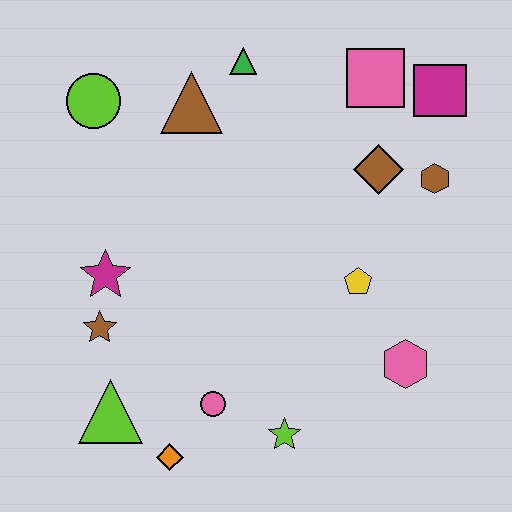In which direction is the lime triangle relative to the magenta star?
The lime triangle is below the magenta star.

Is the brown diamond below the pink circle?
No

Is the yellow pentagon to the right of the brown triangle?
Yes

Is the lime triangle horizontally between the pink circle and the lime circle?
Yes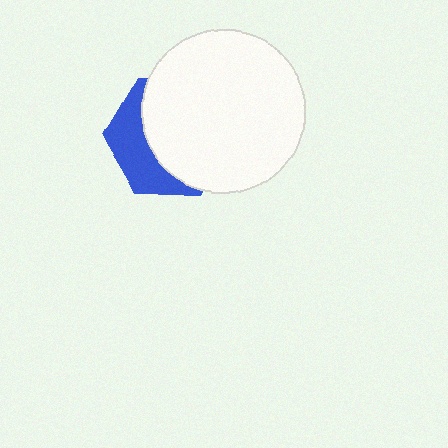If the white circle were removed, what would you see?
You would see the complete blue hexagon.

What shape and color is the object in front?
The object in front is a white circle.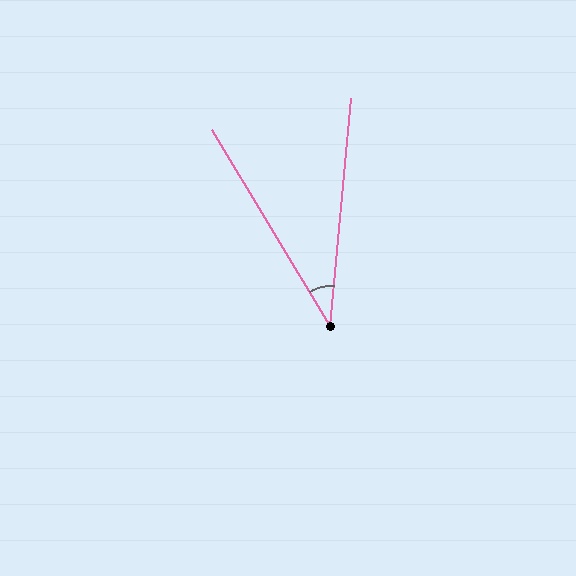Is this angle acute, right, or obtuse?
It is acute.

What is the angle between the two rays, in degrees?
Approximately 36 degrees.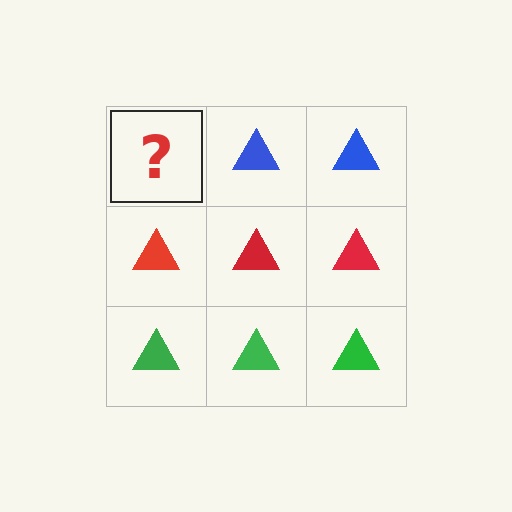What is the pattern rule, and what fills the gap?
The rule is that each row has a consistent color. The gap should be filled with a blue triangle.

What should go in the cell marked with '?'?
The missing cell should contain a blue triangle.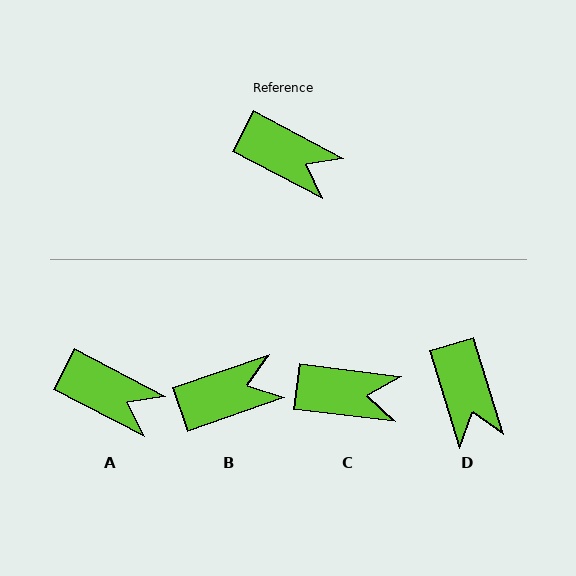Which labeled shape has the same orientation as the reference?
A.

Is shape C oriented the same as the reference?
No, it is off by about 20 degrees.